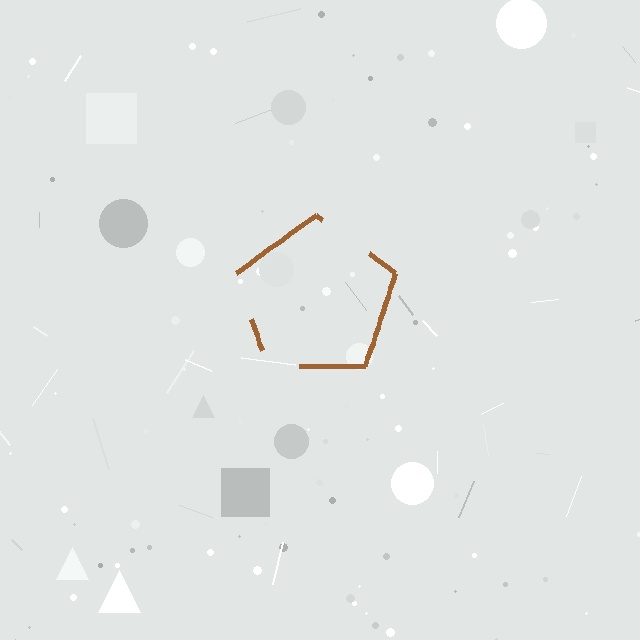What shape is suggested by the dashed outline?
The dashed outline suggests a pentagon.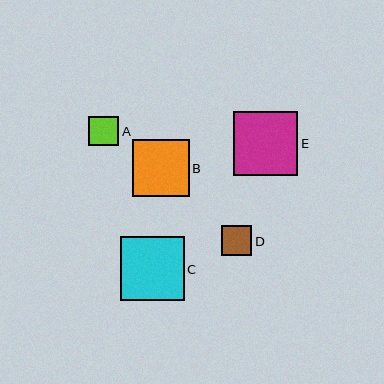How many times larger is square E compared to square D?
Square E is approximately 2.2 times the size of square D.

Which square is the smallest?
Square D is the smallest with a size of approximately 30 pixels.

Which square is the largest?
Square C is the largest with a size of approximately 64 pixels.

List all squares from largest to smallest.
From largest to smallest: C, E, B, A, D.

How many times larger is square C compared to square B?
Square C is approximately 1.1 times the size of square B.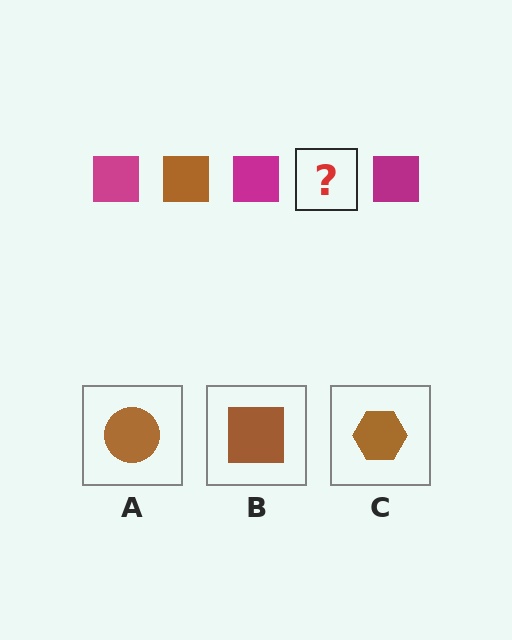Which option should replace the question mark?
Option B.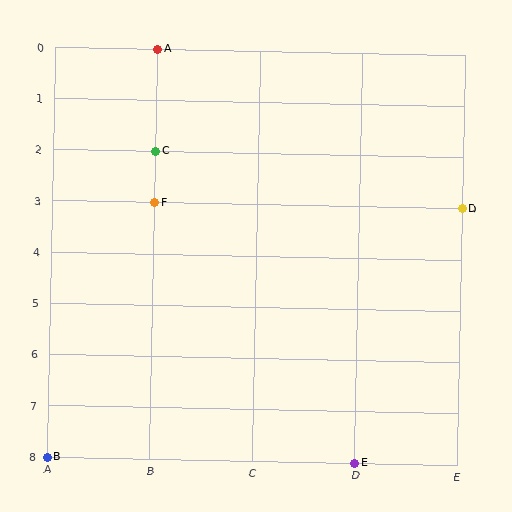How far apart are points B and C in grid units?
Points B and C are 1 column and 6 rows apart (about 6.1 grid units diagonally).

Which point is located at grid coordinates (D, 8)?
Point E is at (D, 8).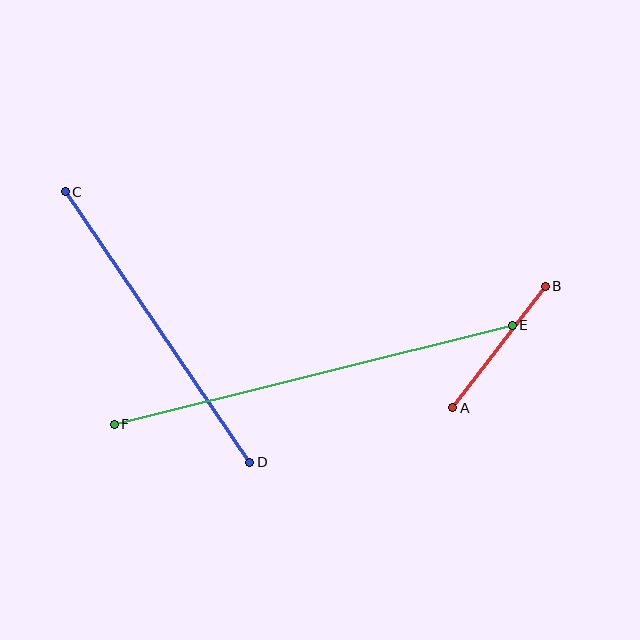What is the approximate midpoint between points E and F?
The midpoint is at approximately (313, 375) pixels.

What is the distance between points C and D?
The distance is approximately 327 pixels.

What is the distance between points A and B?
The distance is approximately 153 pixels.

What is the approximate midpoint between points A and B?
The midpoint is at approximately (499, 347) pixels.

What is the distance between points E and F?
The distance is approximately 410 pixels.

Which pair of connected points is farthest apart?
Points E and F are farthest apart.